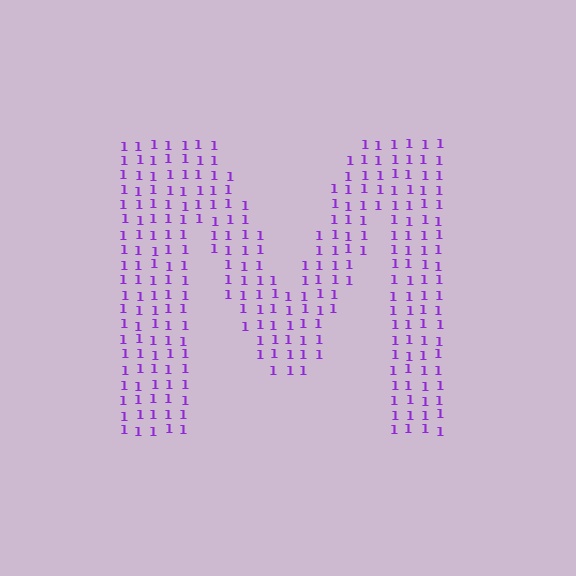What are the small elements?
The small elements are digit 1's.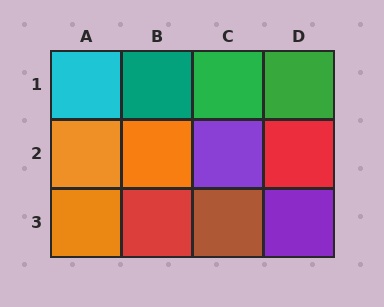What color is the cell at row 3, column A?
Orange.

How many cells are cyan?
1 cell is cyan.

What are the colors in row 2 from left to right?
Orange, orange, purple, red.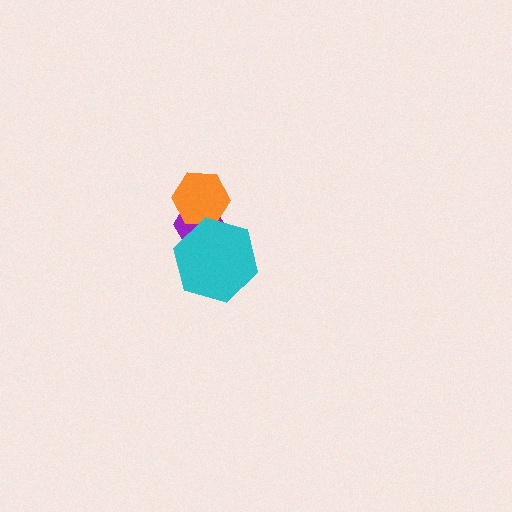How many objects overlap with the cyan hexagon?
2 objects overlap with the cyan hexagon.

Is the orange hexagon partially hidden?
Yes, it is partially covered by another shape.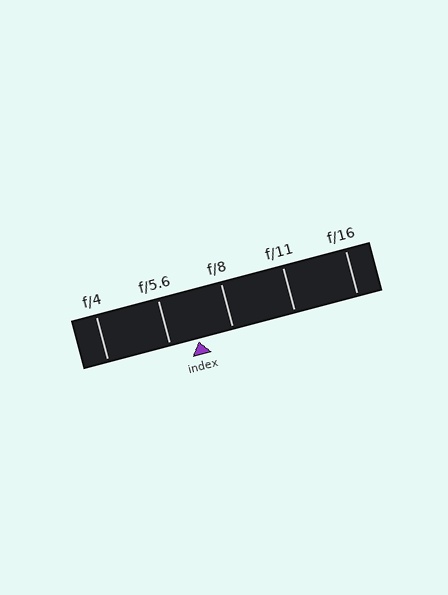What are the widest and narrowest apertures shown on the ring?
The widest aperture shown is f/4 and the narrowest is f/16.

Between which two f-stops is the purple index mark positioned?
The index mark is between f/5.6 and f/8.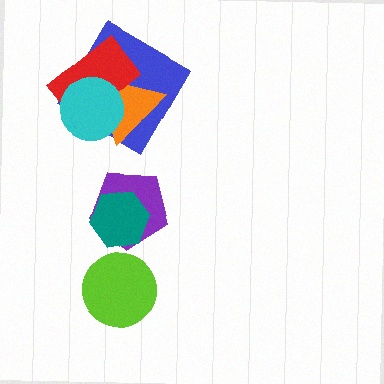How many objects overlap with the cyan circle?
3 objects overlap with the cyan circle.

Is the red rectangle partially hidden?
Yes, it is partially covered by another shape.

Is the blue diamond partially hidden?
Yes, it is partially covered by another shape.